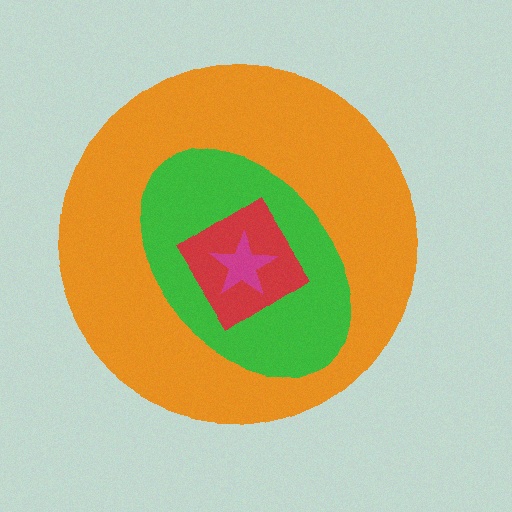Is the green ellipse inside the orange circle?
Yes.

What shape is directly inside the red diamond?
The magenta star.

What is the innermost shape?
The magenta star.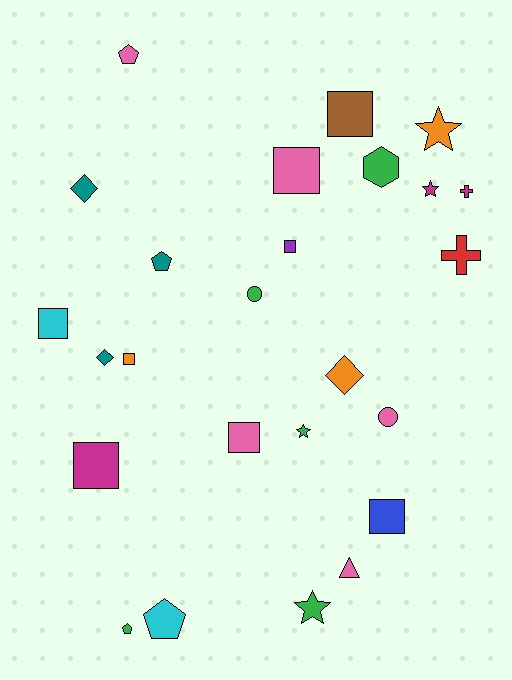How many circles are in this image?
There are 2 circles.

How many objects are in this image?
There are 25 objects.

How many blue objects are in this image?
There is 1 blue object.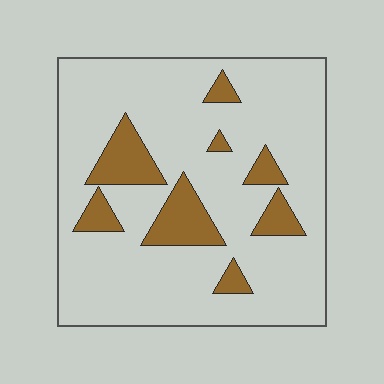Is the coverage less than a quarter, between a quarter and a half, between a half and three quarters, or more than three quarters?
Less than a quarter.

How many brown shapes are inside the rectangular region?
8.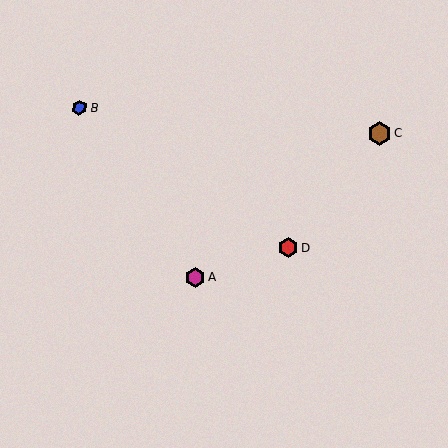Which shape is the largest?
The brown hexagon (labeled C) is the largest.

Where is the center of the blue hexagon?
The center of the blue hexagon is at (79, 108).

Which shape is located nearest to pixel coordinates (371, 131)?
The brown hexagon (labeled C) at (380, 133) is nearest to that location.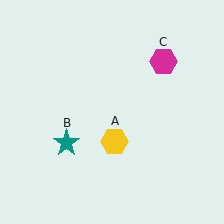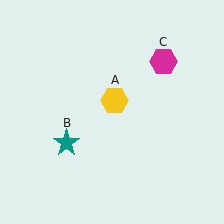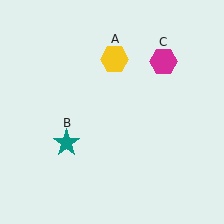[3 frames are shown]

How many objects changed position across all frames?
1 object changed position: yellow hexagon (object A).